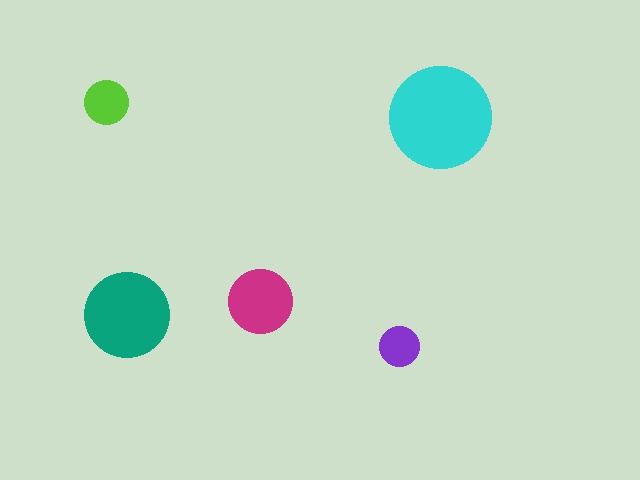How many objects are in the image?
There are 5 objects in the image.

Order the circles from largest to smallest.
the cyan one, the teal one, the magenta one, the lime one, the purple one.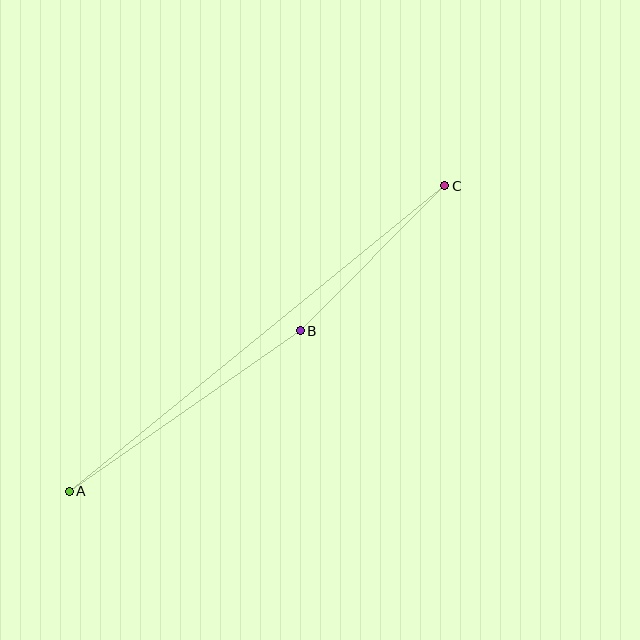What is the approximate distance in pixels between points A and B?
The distance between A and B is approximately 281 pixels.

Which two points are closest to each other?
Points B and C are closest to each other.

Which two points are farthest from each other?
Points A and C are farthest from each other.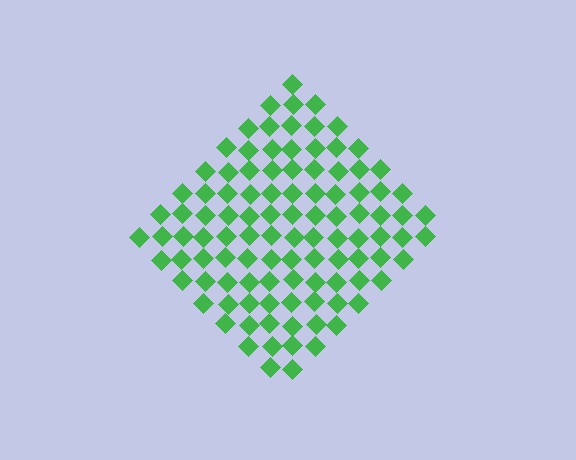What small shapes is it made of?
It is made of small diamonds.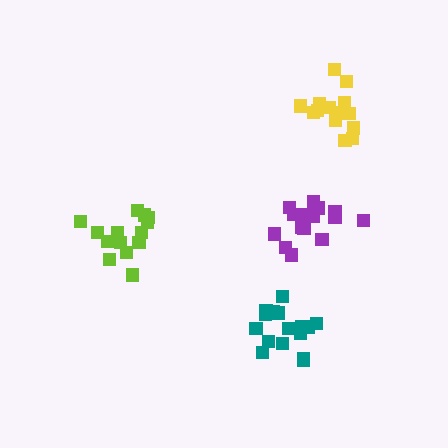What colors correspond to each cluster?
The clusters are colored: purple, lime, teal, yellow.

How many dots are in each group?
Group 1: 15 dots, Group 2: 14 dots, Group 3: 16 dots, Group 4: 15 dots (60 total).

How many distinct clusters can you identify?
There are 4 distinct clusters.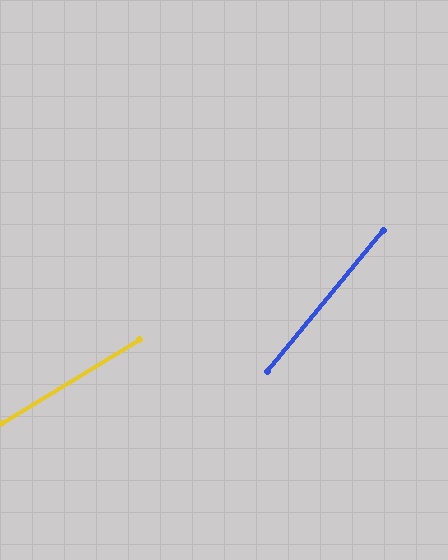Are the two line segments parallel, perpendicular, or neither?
Neither parallel nor perpendicular — they differ by about 19°.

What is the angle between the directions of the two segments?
Approximately 19 degrees.